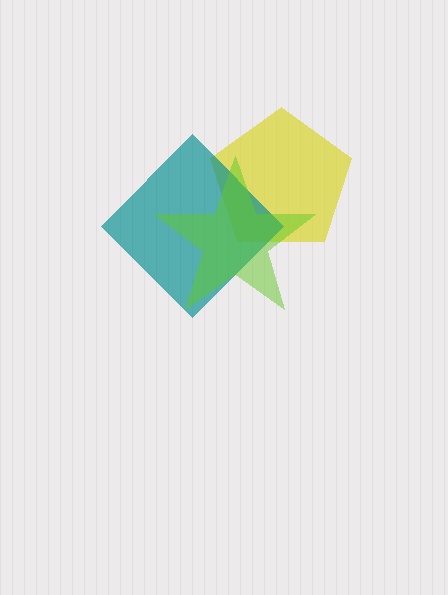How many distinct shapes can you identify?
There are 3 distinct shapes: a yellow pentagon, a teal diamond, a lime star.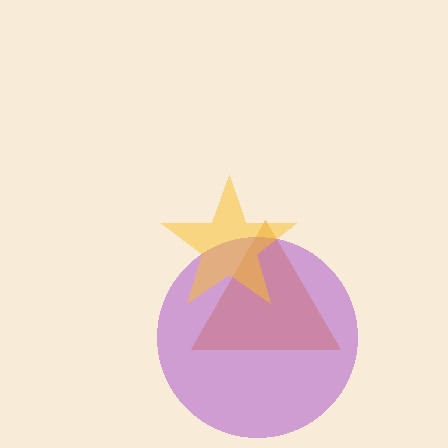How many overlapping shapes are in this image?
There are 3 overlapping shapes in the image.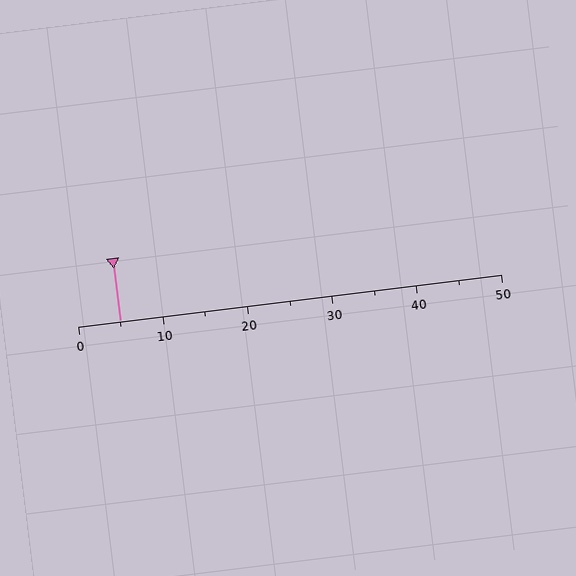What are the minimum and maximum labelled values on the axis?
The axis runs from 0 to 50.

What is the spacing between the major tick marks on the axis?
The major ticks are spaced 10 apart.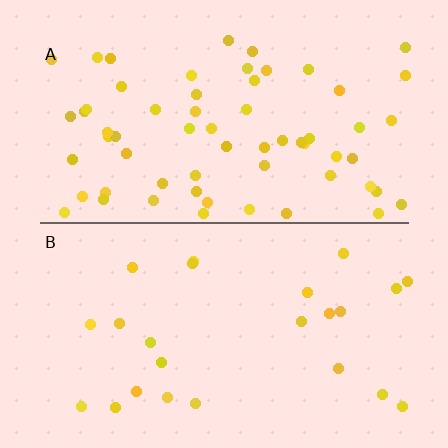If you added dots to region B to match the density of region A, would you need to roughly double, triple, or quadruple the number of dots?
Approximately triple.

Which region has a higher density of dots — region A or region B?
A (the top).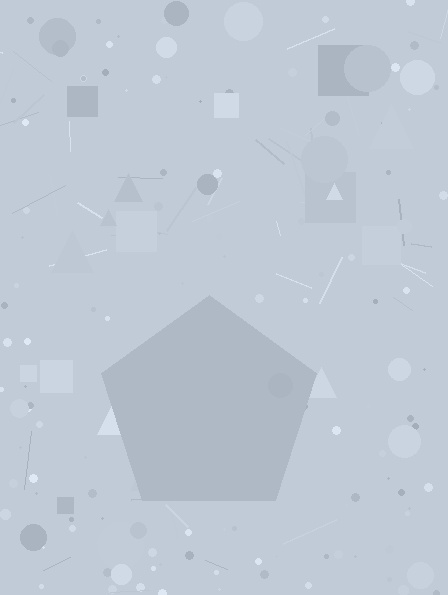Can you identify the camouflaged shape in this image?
The camouflaged shape is a pentagon.